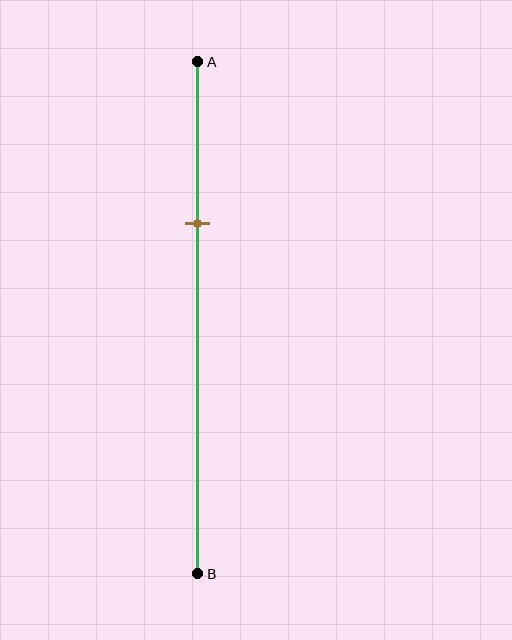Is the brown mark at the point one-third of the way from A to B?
Yes, the mark is approximately at the one-third point.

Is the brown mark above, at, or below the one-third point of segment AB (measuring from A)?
The brown mark is approximately at the one-third point of segment AB.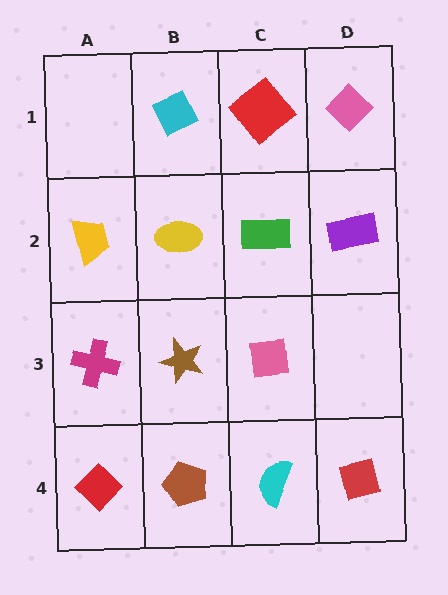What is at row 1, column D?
A pink diamond.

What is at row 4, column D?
A red square.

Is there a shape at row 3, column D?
No, that cell is empty.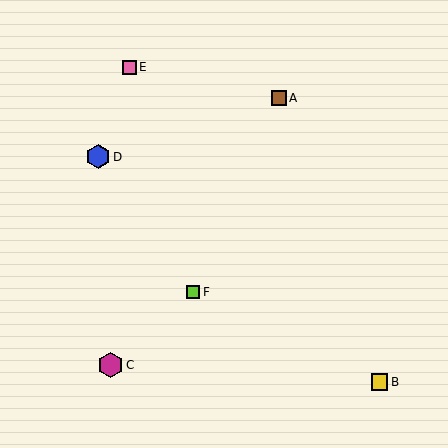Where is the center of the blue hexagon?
The center of the blue hexagon is at (98, 157).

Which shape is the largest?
The magenta hexagon (labeled C) is the largest.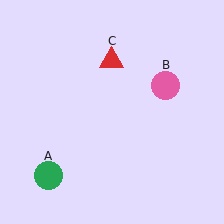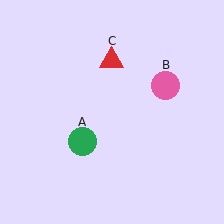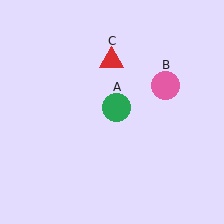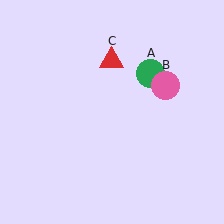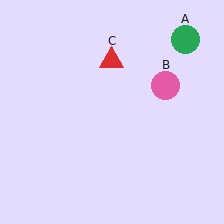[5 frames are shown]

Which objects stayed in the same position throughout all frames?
Pink circle (object B) and red triangle (object C) remained stationary.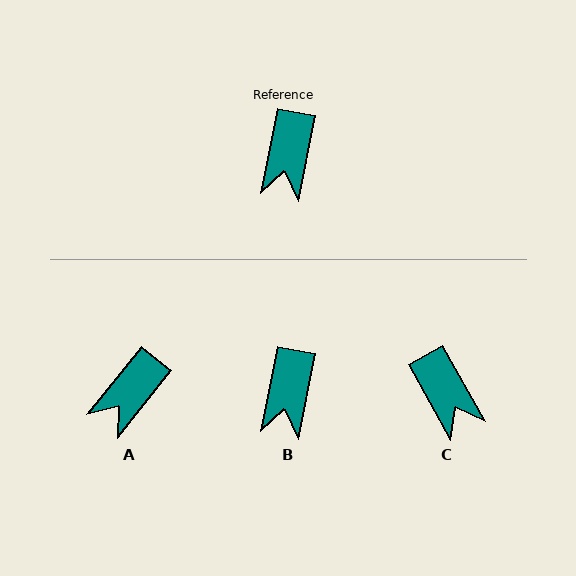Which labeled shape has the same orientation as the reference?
B.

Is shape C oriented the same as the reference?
No, it is off by about 41 degrees.